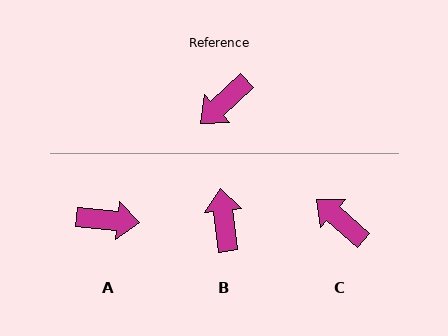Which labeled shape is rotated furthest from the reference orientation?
A, about 133 degrees away.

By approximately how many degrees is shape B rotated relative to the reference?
Approximately 125 degrees clockwise.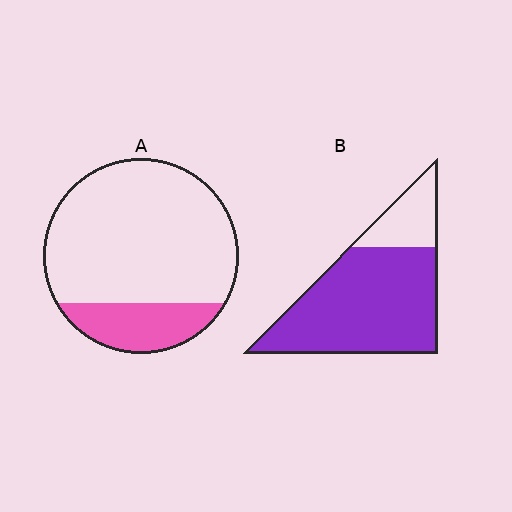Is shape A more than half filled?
No.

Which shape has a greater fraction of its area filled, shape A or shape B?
Shape B.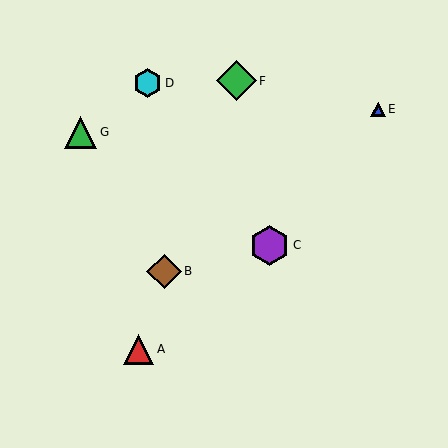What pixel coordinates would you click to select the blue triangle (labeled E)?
Click at (378, 109) to select the blue triangle E.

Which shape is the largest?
The green diamond (labeled F) is the largest.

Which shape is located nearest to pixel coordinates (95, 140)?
The green triangle (labeled G) at (81, 132) is nearest to that location.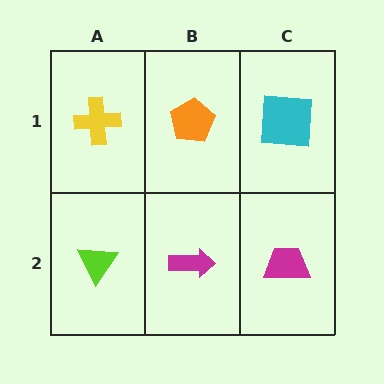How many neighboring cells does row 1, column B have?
3.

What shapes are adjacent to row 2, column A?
A yellow cross (row 1, column A), a magenta arrow (row 2, column B).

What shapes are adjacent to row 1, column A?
A lime triangle (row 2, column A), an orange pentagon (row 1, column B).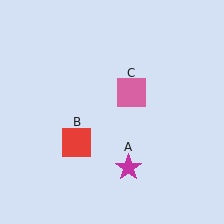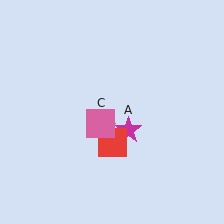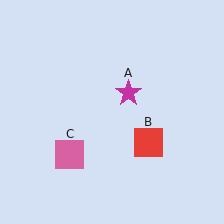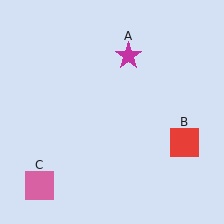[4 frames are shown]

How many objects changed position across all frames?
3 objects changed position: magenta star (object A), red square (object B), pink square (object C).